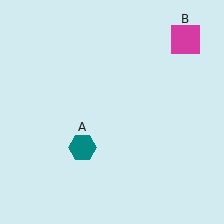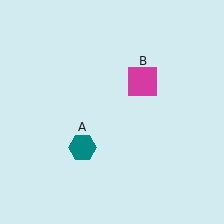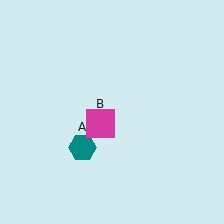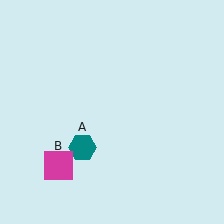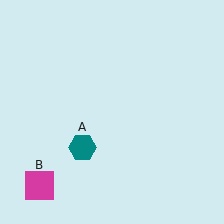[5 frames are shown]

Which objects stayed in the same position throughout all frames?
Teal hexagon (object A) remained stationary.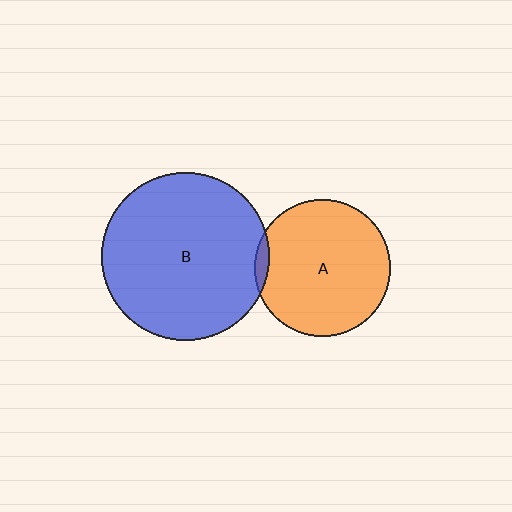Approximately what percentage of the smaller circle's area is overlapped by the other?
Approximately 5%.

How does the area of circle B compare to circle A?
Approximately 1.5 times.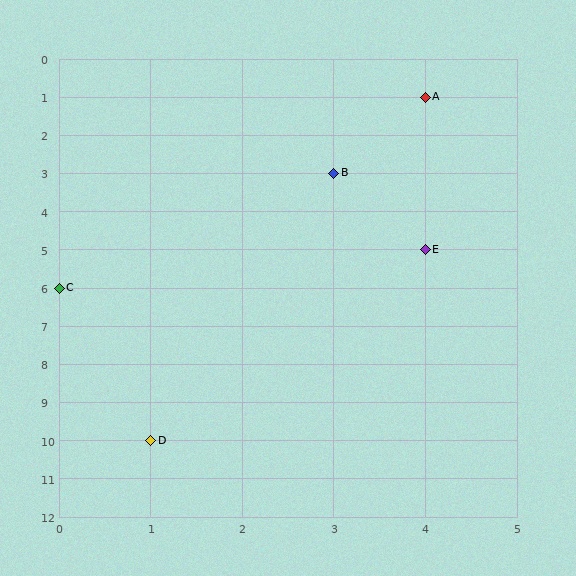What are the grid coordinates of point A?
Point A is at grid coordinates (4, 1).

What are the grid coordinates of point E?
Point E is at grid coordinates (4, 5).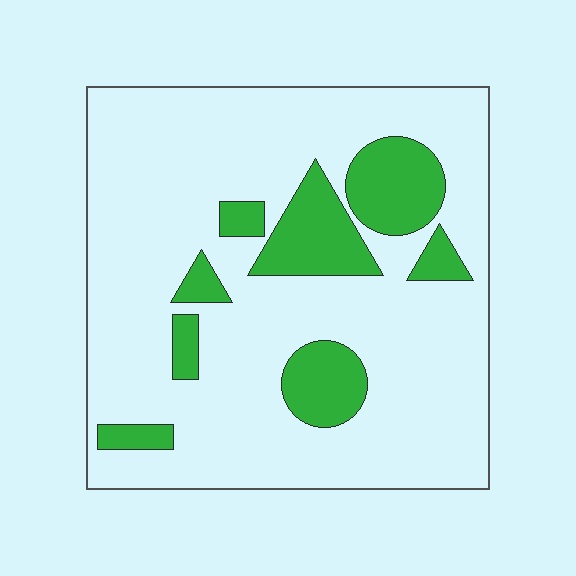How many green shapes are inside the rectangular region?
8.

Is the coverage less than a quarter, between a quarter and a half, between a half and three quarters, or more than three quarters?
Less than a quarter.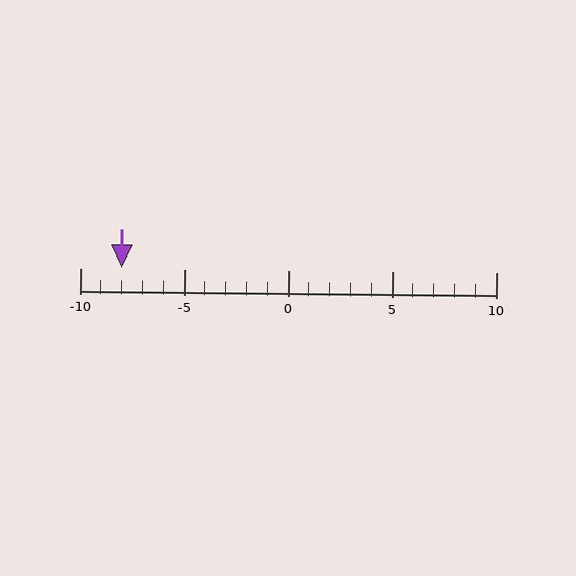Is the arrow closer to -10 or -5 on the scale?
The arrow is closer to -10.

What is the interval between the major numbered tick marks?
The major tick marks are spaced 5 units apart.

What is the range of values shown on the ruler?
The ruler shows values from -10 to 10.